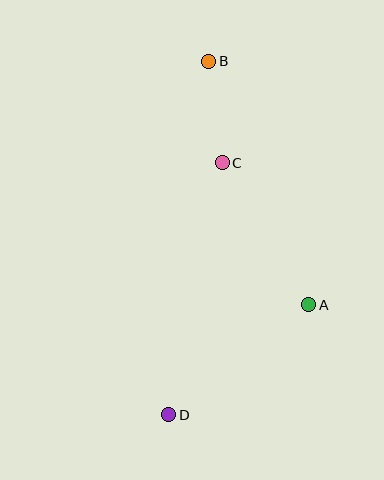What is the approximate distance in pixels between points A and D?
The distance between A and D is approximately 178 pixels.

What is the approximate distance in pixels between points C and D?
The distance between C and D is approximately 258 pixels.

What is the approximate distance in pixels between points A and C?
The distance between A and C is approximately 166 pixels.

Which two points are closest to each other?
Points B and C are closest to each other.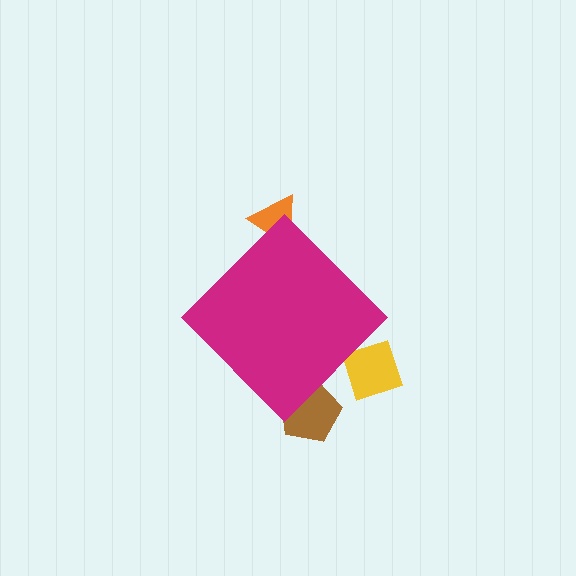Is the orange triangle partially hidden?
Yes, the orange triangle is partially hidden behind the magenta diamond.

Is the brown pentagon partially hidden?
Yes, the brown pentagon is partially hidden behind the magenta diamond.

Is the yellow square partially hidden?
Yes, the yellow square is partially hidden behind the magenta diamond.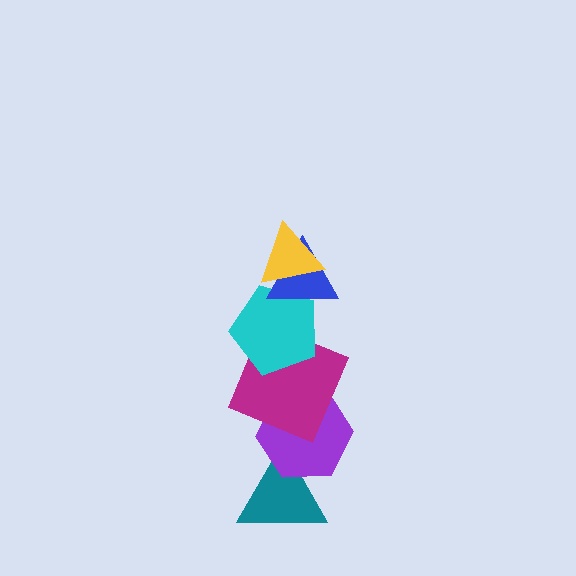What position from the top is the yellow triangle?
The yellow triangle is 1st from the top.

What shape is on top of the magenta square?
The cyan pentagon is on top of the magenta square.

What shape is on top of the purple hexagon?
The magenta square is on top of the purple hexagon.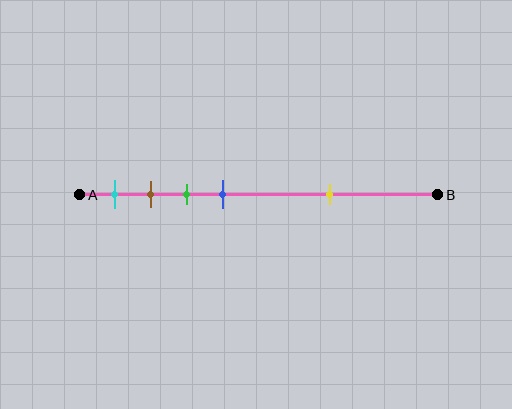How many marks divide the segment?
There are 5 marks dividing the segment.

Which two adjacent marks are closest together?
The brown and green marks are the closest adjacent pair.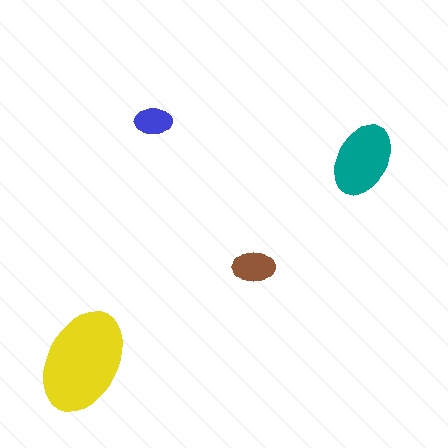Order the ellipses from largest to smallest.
the yellow one, the teal one, the brown one, the blue one.